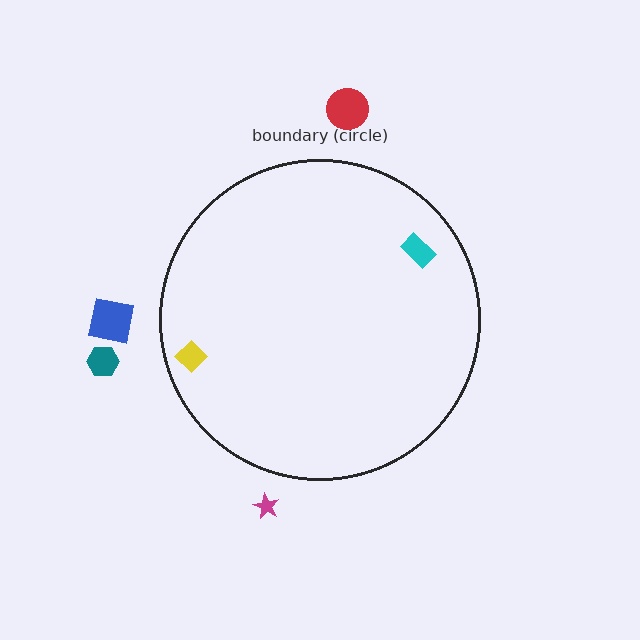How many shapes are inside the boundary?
2 inside, 4 outside.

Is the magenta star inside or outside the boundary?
Outside.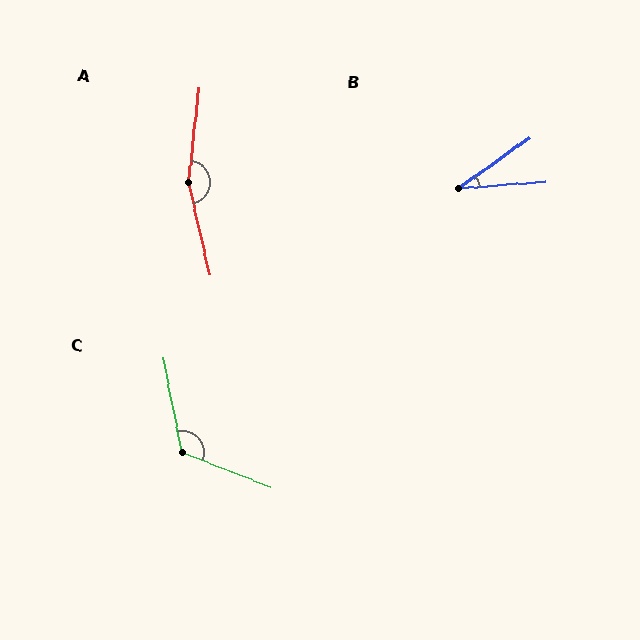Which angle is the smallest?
B, at approximately 32 degrees.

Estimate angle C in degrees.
Approximately 122 degrees.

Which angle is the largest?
A, at approximately 161 degrees.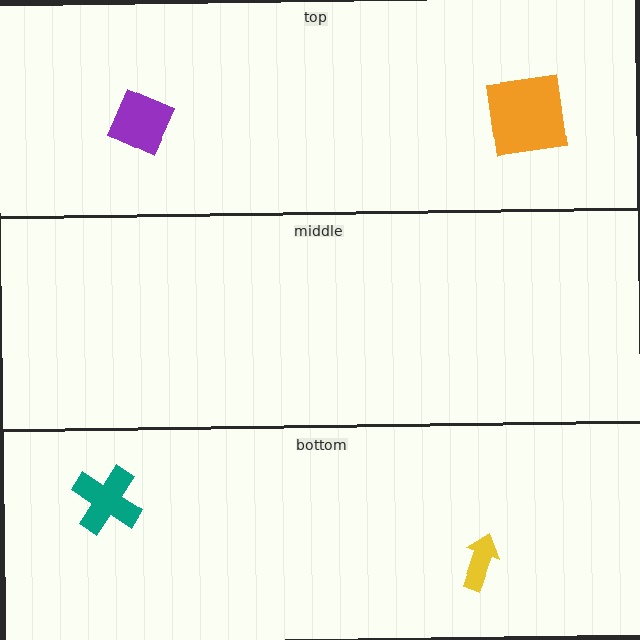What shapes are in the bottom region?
The teal cross, the yellow arrow.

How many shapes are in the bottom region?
2.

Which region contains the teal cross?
The bottom region.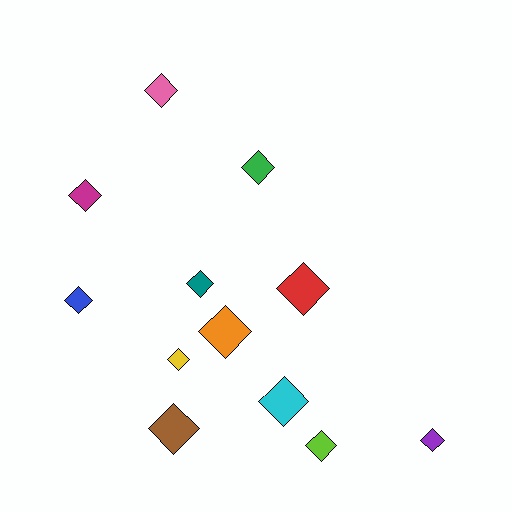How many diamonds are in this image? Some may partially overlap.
There are 12 diamonds.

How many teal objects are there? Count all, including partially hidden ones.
There is 1 teal object.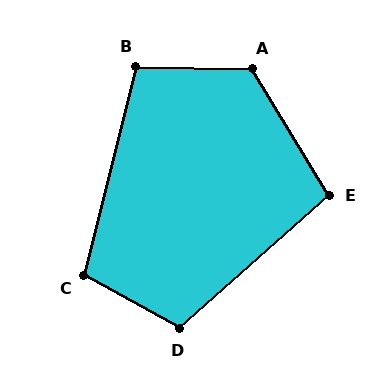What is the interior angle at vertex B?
Approximately 103 degrees (obtuse).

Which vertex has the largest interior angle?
A, at approximately 122 degrees.